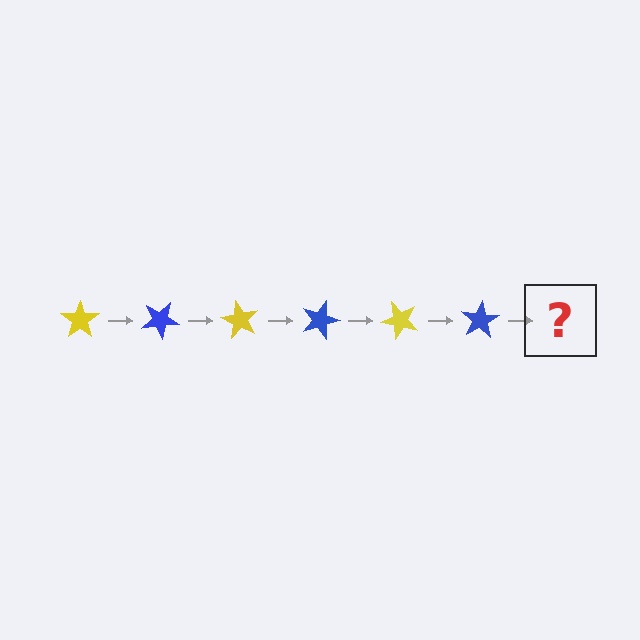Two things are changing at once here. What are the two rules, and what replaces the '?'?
The two rules are that it rotates 30 degrees each step and the color cycles through yellow and blue. The '?' should be a yellow star, rotated 180 degrees from the start.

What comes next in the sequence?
The next element should be a yellow star, rotated 180 degrees from the start.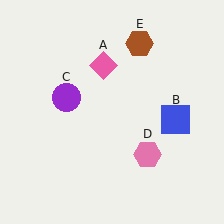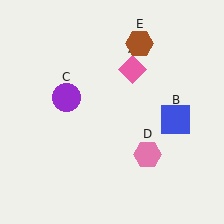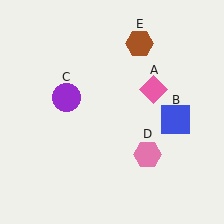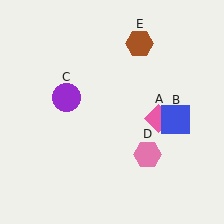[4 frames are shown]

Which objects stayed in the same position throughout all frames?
Blue square (object B) and purple circle (object C) and pink hexagon (object D) and brown hexagon (object E) remained stationary.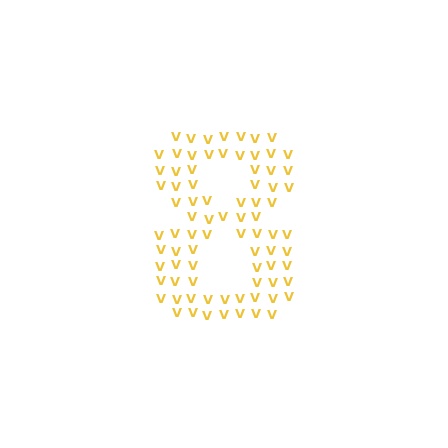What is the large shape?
The large shape is the digit 8.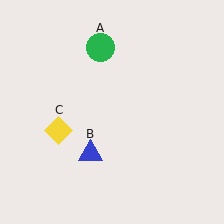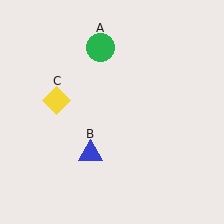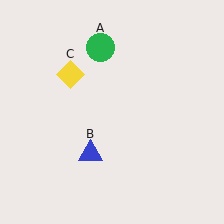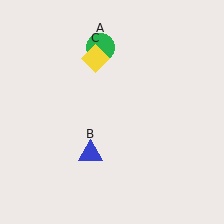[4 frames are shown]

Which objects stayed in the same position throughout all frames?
Green circle (object A) and blue triangle (object B) remained stationary.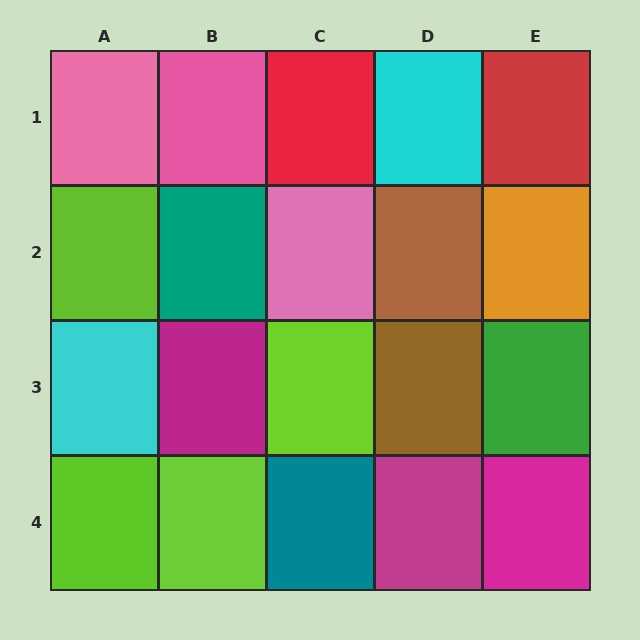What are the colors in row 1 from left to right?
Pink, pink, red, cyan, red.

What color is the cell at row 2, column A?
Lime.